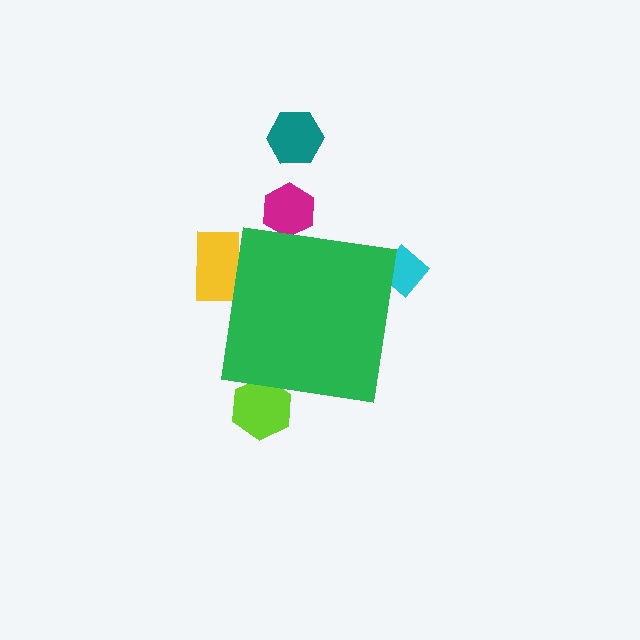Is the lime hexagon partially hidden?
Yes, the lime hexagon is partially hidden behind the green square.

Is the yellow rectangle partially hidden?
Yes, the yellow rectangle is partially hidden behind the green square.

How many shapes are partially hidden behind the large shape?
4 shapes are partially hidden.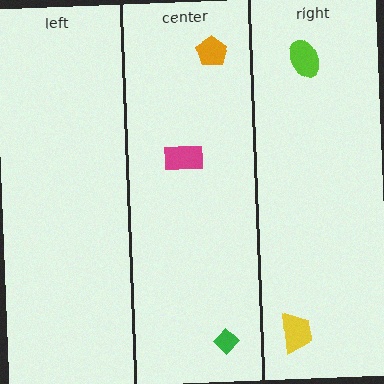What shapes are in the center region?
The magenta rectangle, the green diamond, the orange pentagon.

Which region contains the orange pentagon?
The center region.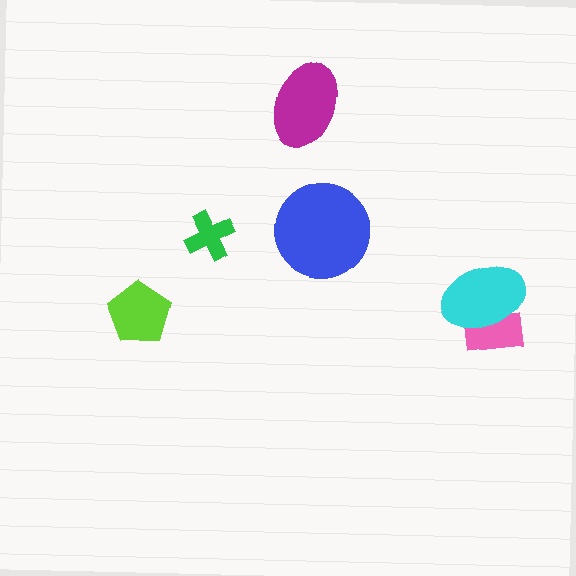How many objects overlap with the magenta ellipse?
0 objects overlap with the magenta ellipse.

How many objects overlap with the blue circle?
0 objects overlap with the blue circle.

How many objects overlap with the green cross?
0 objects overlap with the green cross.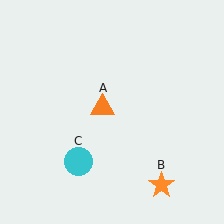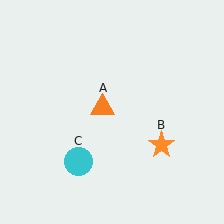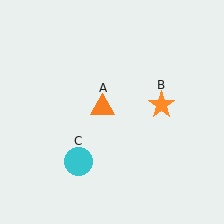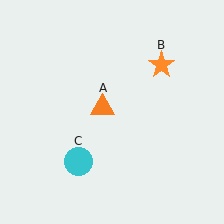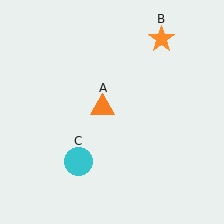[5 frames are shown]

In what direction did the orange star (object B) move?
The orange star (object B) moved up.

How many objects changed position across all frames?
1 object changed position: orange star (object B).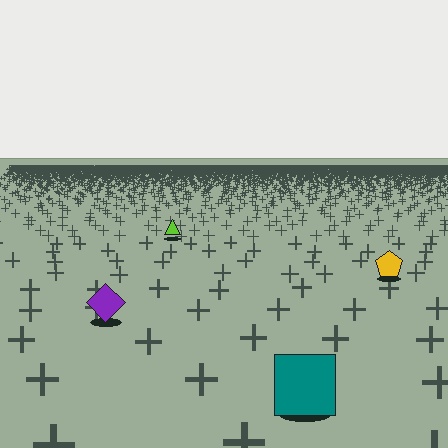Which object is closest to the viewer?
The teal square is closest. The texture marks near it are larger and more spread out.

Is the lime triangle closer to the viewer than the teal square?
No. The teal square is closer — you can tell from the texture gradient: the ground texture is coarser near it.